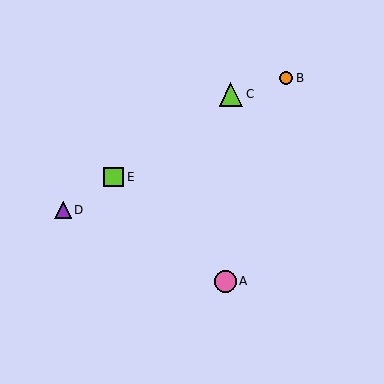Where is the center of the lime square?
The center of the lime square is at (114, 177).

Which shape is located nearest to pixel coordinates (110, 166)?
The lime square (labeled E) at (114, 177) is nearest to that location.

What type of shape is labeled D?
Shape D is a purple triangle.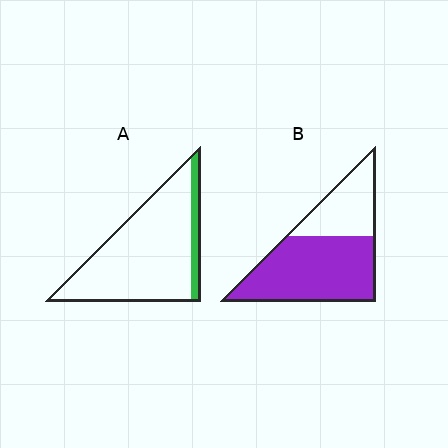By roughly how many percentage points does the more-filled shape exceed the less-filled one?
By roughly 55 percentage points (B over A).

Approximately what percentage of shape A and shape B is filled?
A is approximately 10% and B is approximately 65%.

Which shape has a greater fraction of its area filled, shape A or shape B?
Shape B.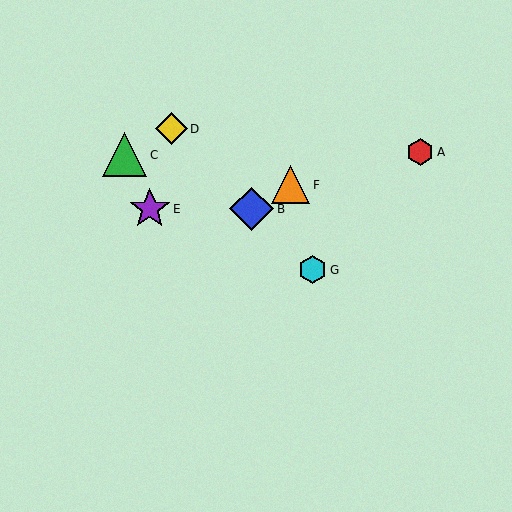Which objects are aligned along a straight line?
Objects B, D, G are aligned along a straight line.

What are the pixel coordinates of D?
Object D is at (171, 129).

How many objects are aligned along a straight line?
3 objects (B, D, G) are aligned along a straight line.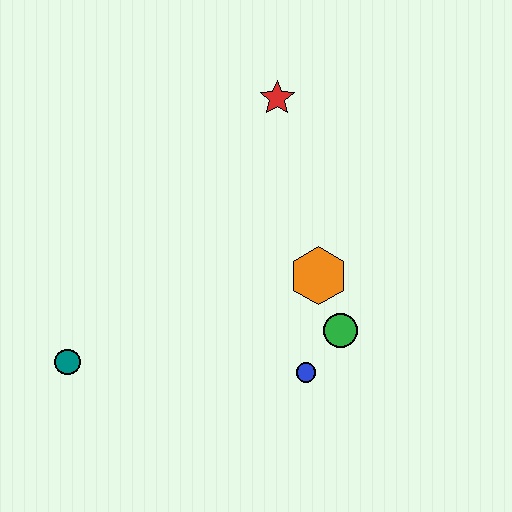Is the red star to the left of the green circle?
Yes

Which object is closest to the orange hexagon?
The green circle is closest to the orange hexagon.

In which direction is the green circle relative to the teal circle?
The green circle is to the right of the teal circle.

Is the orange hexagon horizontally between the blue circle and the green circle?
Yes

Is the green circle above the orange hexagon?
No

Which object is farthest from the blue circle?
The red star is farthest from the blue circle.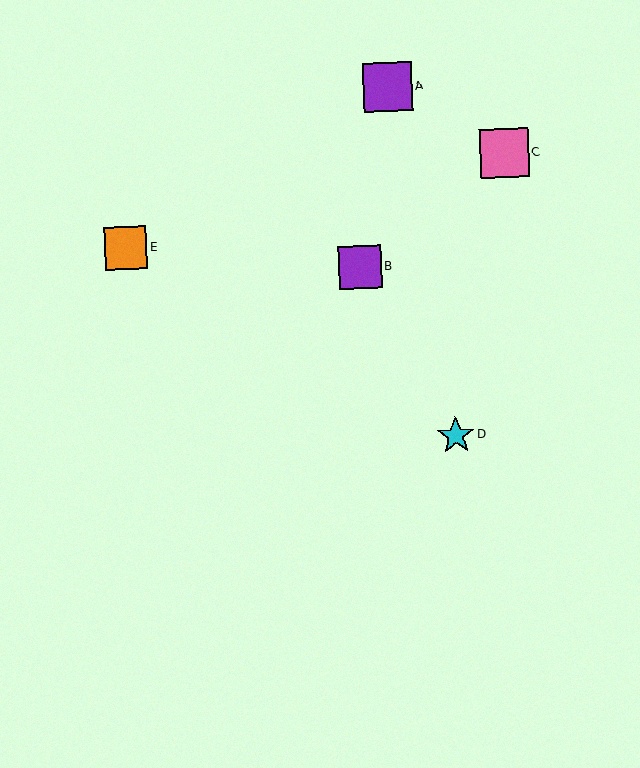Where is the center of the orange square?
The center of the orange square is at (126, 248).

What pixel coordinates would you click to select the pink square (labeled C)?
Click at (504, 153) to select the pink square C.